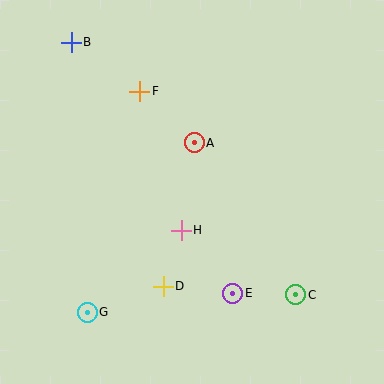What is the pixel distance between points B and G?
The distance between B and G is 270 pixels.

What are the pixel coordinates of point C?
Point C is at (296, 295).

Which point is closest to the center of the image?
Point H at (181, 230) is closest to the center.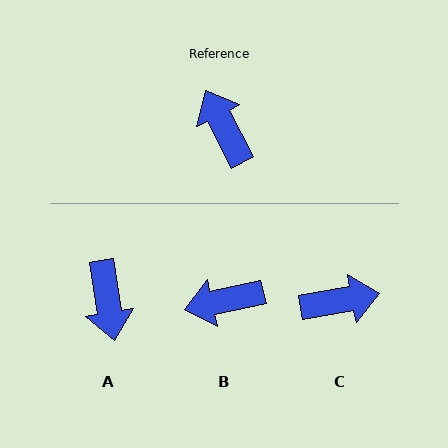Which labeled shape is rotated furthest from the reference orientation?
A, about 161 degrees away.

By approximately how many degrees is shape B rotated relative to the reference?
Approximately 75 degrees counter-clockwise.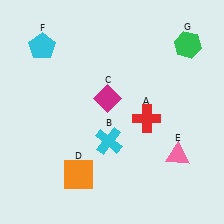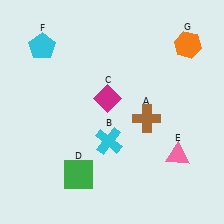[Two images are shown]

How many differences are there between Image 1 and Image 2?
There are 3 differences between the two images.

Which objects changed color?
A changed from red to brown. D changed from orange to green. G changed from green to orange.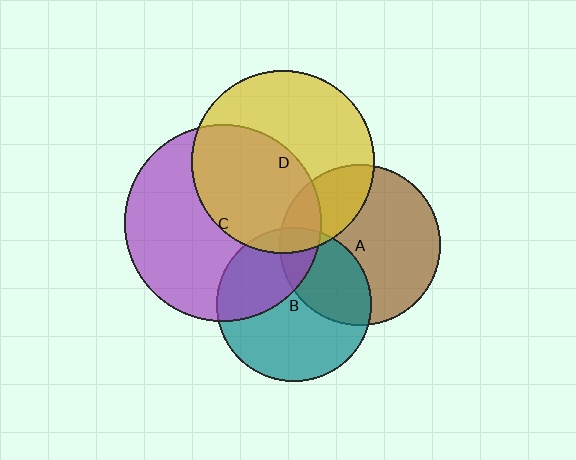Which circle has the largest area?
Circle C (purple).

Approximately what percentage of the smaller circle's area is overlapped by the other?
Approximately 35%.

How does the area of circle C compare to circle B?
Approximately 1.6 times.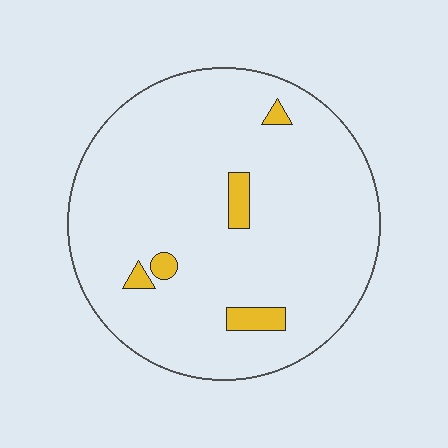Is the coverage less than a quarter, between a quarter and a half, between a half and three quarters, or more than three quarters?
Less than a quarter.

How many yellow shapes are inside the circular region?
5.